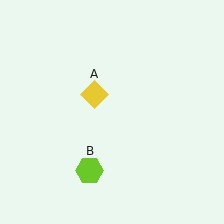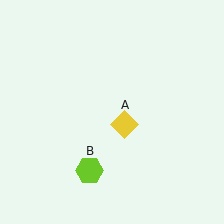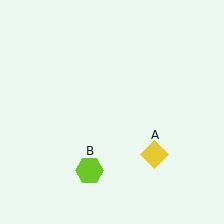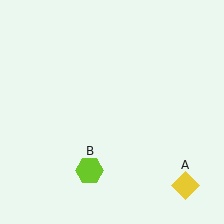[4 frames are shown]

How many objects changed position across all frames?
1 object changed position: yellow diamond (object A).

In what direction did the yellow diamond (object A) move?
The yellow diamond (object A) moved down and to the right.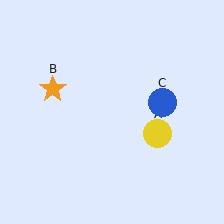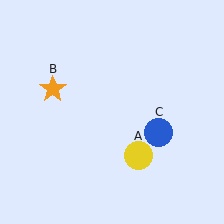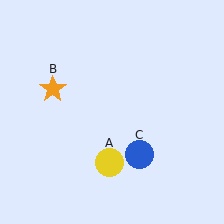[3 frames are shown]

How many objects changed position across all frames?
2 objects changed position: yellow circle (object A), blue circle (object C).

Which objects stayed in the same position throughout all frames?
Orange star (object B) remained stationary.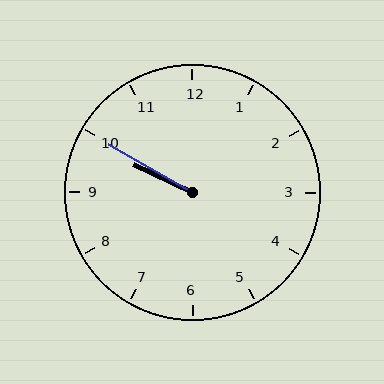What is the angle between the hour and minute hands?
Approximately 5 degrees.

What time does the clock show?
9:50.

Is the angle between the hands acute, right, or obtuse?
It is acute.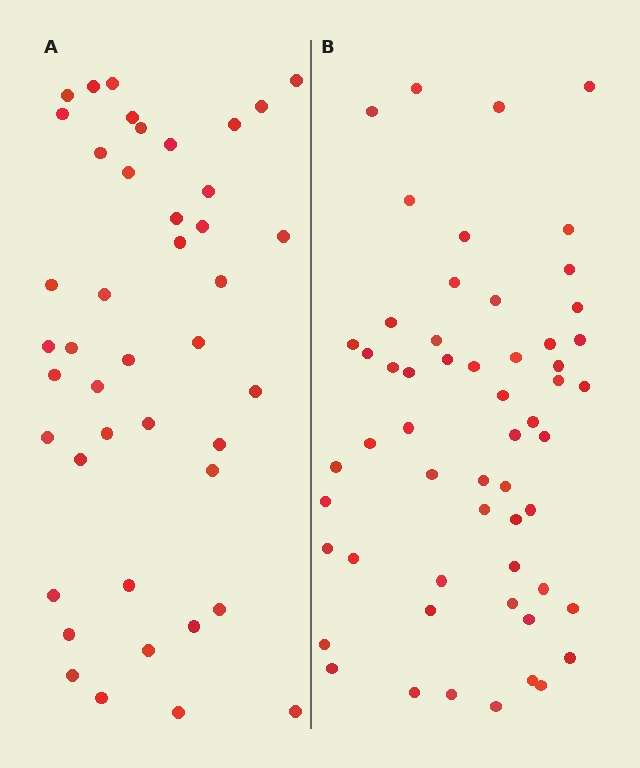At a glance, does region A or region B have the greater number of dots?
Region B (the right region) has more dots.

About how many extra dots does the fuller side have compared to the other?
Region B has approximately 15 more dots than region A.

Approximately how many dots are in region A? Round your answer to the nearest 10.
About 40 dots. (The exact count is 43, which rounds to 40.)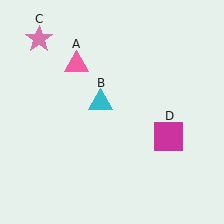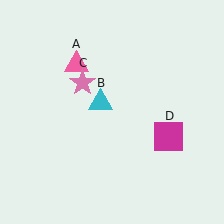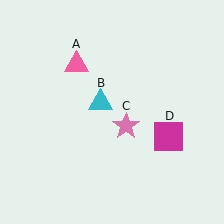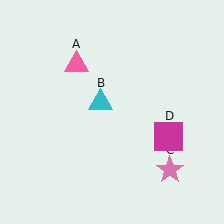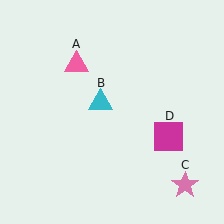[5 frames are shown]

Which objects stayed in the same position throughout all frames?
Pink triangle (object A) and cyan triangle (object B) and magenta square (object D) remained stationary.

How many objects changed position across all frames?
1 object changed position: pink star (object C).